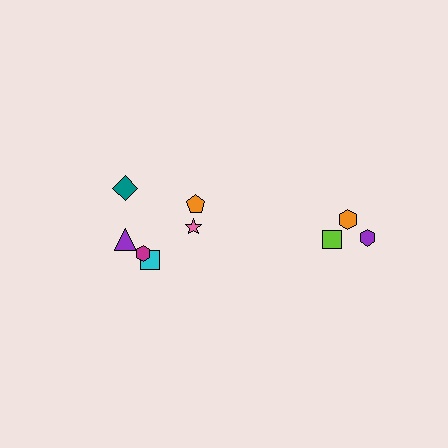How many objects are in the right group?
There are 3 objects.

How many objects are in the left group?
There are 6 objects.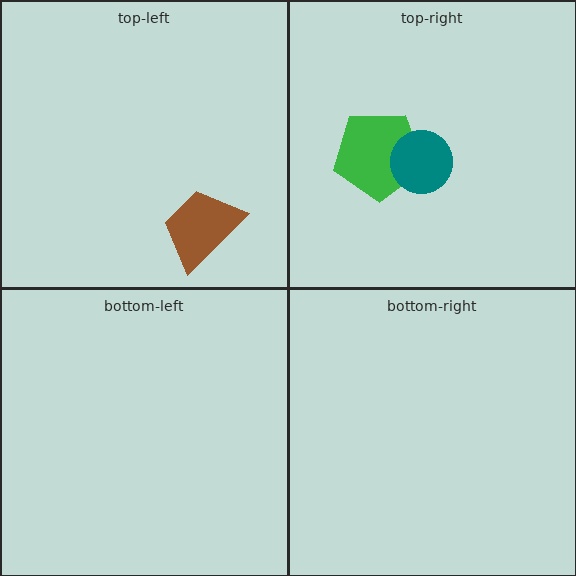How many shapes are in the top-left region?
1.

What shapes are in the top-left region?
The brown trapezoid.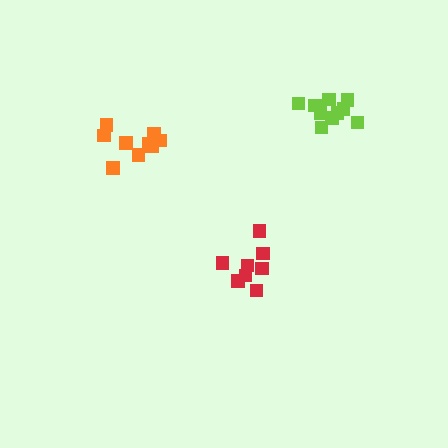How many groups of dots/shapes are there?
There are 3 groups.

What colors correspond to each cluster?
The clusters are colored: red, orange, lime.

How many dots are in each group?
Group 1: 8 dots, Group 2: 9 dots, Group 3: 11 dots (28 total).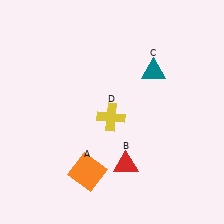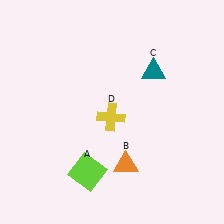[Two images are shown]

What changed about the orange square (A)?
In Image 1, A is orange. In Image 2, it changed to lime.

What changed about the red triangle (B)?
In Image 1, B is red. In Image 2, it changed to orange.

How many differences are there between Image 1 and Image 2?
There are 2 differences between the two images.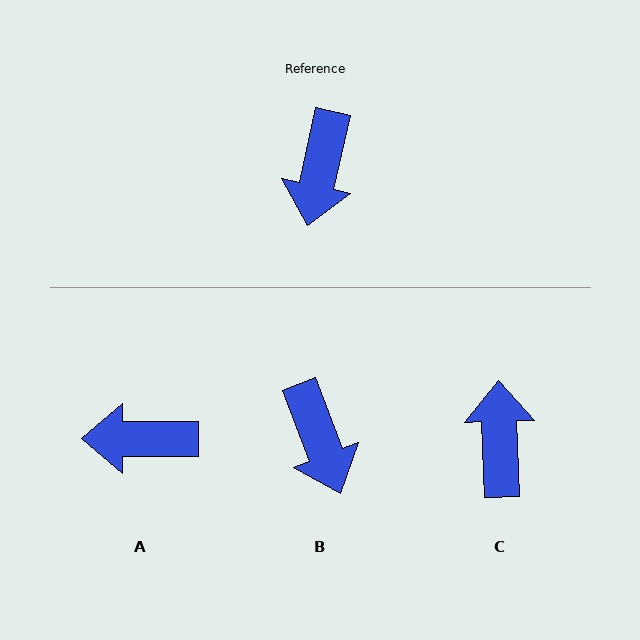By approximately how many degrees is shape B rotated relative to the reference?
Approximately 34 degrees counter-clockwise.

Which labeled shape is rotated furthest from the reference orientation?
C, about 165 degrees away.